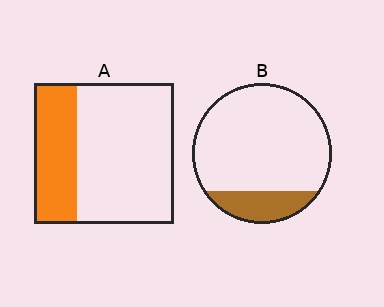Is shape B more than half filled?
No.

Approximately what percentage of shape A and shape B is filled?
A is approximately 30% and B is approximately 20%.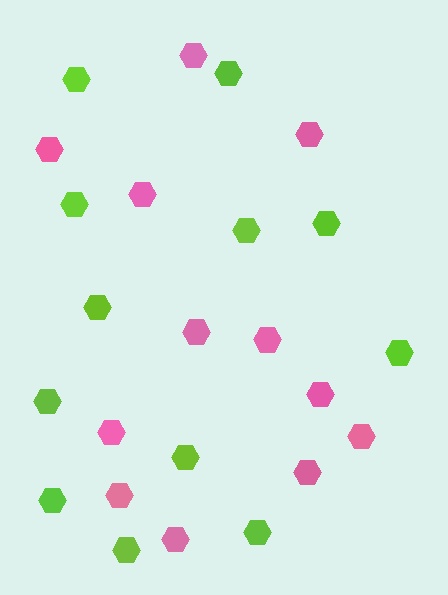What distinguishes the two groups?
There are 2 groups: one group of lime hexagons (12) and one group of pink hexagons (12).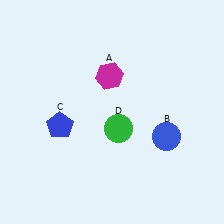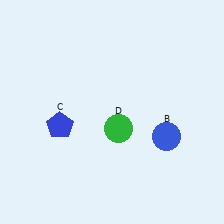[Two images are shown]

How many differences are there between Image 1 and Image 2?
There is 1 difference between the two images.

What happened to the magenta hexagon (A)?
The magenta hexagon (A) was removed in Image 2. It was in the top-left area of Image 1.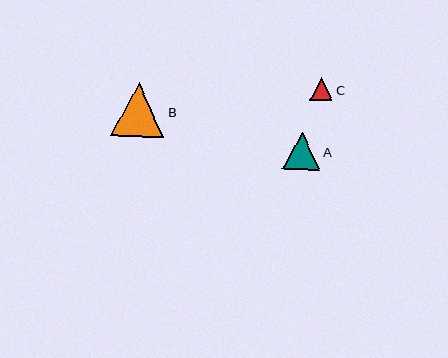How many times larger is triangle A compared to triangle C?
Triangle A is approximately 1.6 times the size of triangle C.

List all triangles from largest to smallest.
From largest to smallest: B, A, C.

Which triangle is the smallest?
Triangle C is the smallest with a size of approximately 23 pixels.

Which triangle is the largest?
Triangle B is the largest with a size of approximately 54 pixels.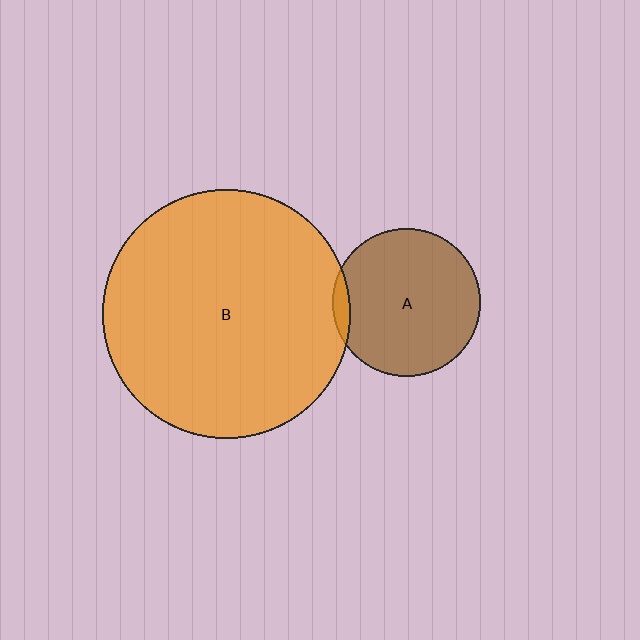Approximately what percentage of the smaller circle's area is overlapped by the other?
Approximately 5%.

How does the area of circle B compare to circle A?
Approximately 2.8 times.